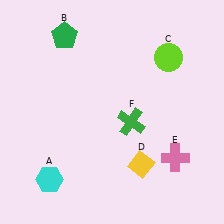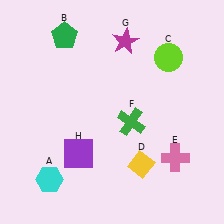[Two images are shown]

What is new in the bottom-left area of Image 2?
A purple square (H) was added in the bottom-left area of Image 2.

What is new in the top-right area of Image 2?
A magenta star (G) was added in the top-right area of Image 2.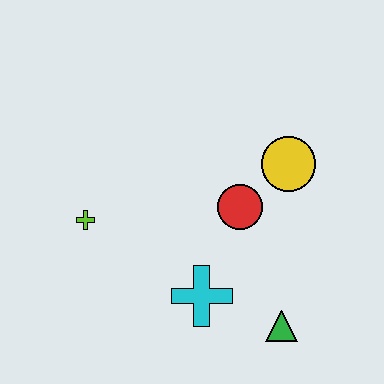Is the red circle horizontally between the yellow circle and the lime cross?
Yes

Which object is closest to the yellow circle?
The red circle is closest to the yellow circle.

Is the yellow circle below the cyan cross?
No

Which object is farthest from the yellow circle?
The lime cross is farthest from the yellow circle.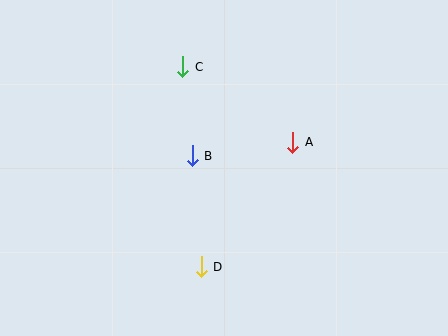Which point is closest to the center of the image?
Point B at (192, 156) is closest to the center.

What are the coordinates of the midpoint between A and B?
The midpoint between A and B is at (243, 149).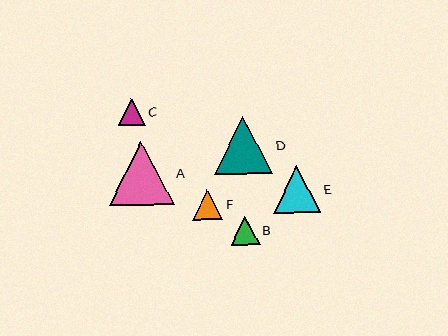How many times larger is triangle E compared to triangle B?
Triangle E is approximately 1.6 times the size of triangle B.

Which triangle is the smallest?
Triangle C is the smallest with a size of approximately 27 pixels.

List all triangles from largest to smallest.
From largest to smallest: A, D, E, F, B, C.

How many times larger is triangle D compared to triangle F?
Triangle D is approximately 1.9 times the size of triangle F.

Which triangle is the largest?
Triangle A is the largest with a size of approximately 65 pixels.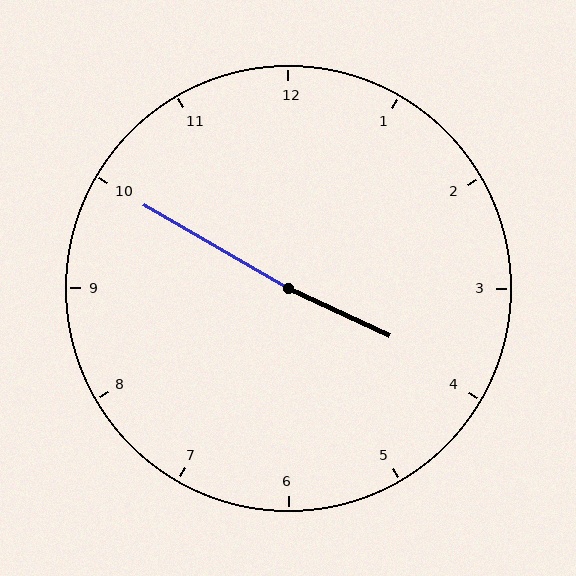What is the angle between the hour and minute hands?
Approximately 175 degrees.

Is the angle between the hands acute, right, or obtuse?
It is obtuse.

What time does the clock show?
3:50.